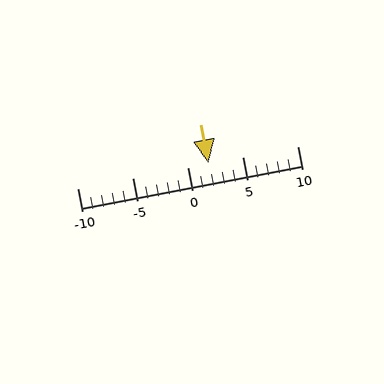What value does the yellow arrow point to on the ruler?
The yellow arrow points to approximately 2.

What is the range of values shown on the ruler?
The ruler shows values from -10 to 10.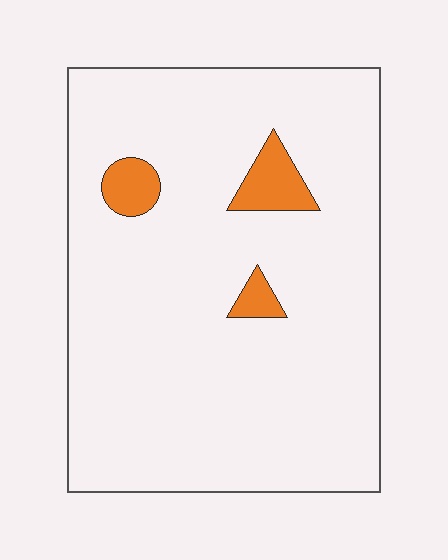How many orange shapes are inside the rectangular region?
3.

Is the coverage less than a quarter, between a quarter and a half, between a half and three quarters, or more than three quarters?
Less than a quarter.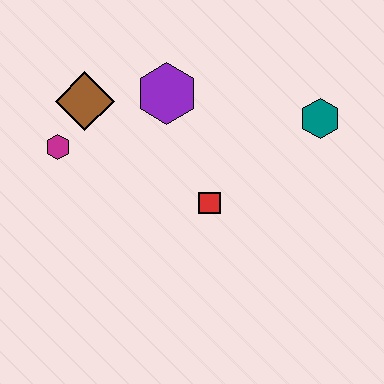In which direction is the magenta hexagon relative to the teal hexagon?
The magenta hexagon is to the left of the teal hexagon.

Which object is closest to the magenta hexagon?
The brown diamond is closest to the magenta hexagon.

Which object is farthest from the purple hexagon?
The teal hexagon is farthest from the purple hexagon.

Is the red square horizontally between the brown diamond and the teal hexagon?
Yes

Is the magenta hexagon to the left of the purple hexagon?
Yes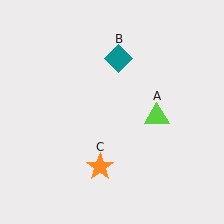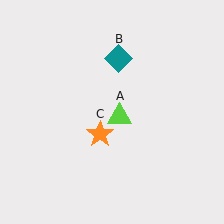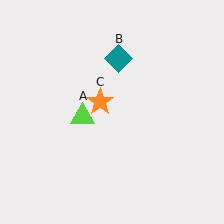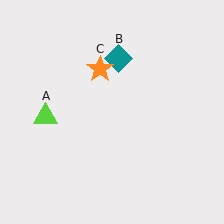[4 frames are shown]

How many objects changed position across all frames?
2 objects changed position: lime triangle (object A), orange star (object C).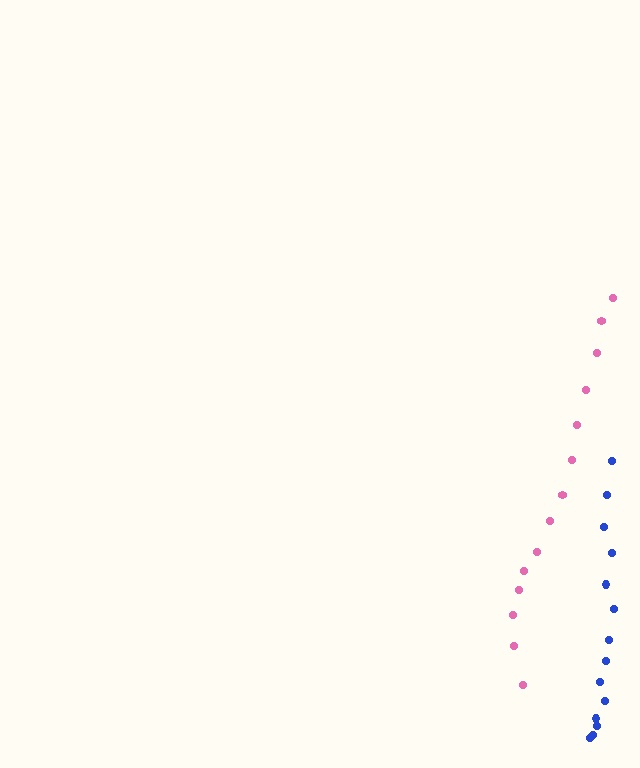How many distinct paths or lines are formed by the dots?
There are 2 distinct paths.